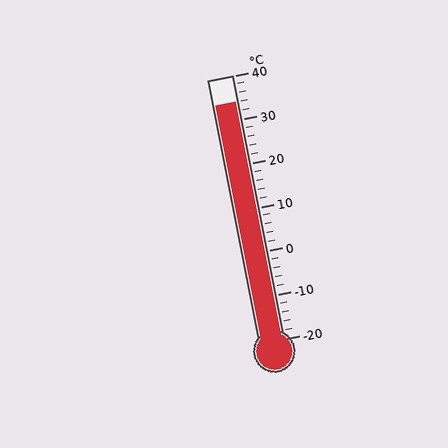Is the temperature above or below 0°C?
The temperature is above 0°C.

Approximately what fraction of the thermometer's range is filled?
The thermometer is filled to approximately 90% of its range.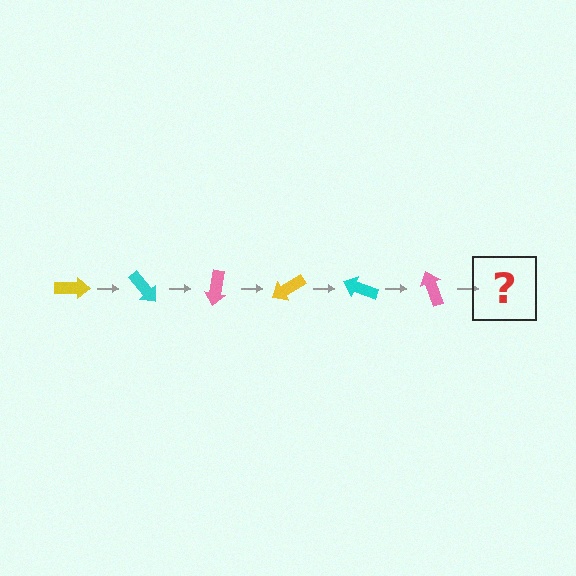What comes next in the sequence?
The next element should be a yellow arrow, rotated 300 degrees from the start.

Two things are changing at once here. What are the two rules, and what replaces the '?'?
The two rules are that it rotates 50 degrees each step and the color cycles through yellow, cyan, and pink. The '?' should be a yellow arrow, rotated 300 degrees from the start.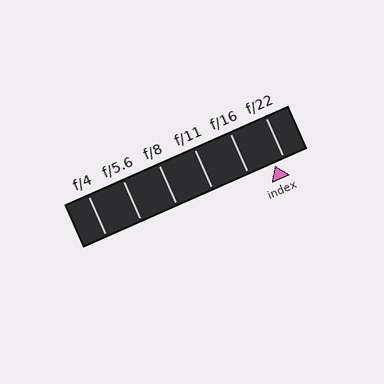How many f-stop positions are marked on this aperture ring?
There are 6 f-stop positions marked.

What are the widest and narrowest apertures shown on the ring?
The widest aperture shown is f/4 and the narrowest is f/22.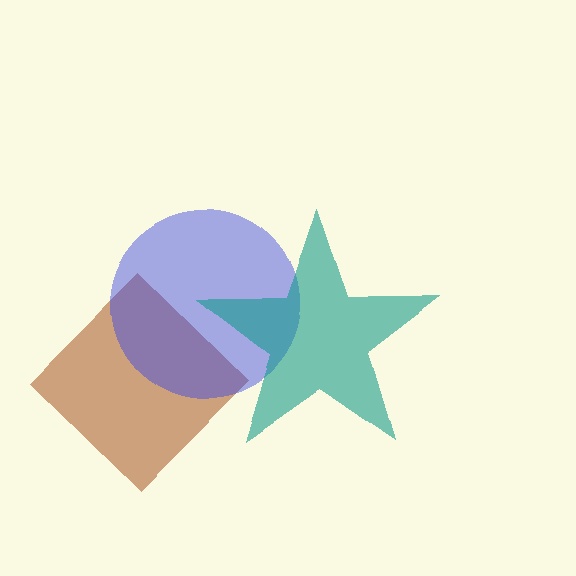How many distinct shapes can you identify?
There are 3 distinct shapes: a brown diamond, a blue circle, a teal star.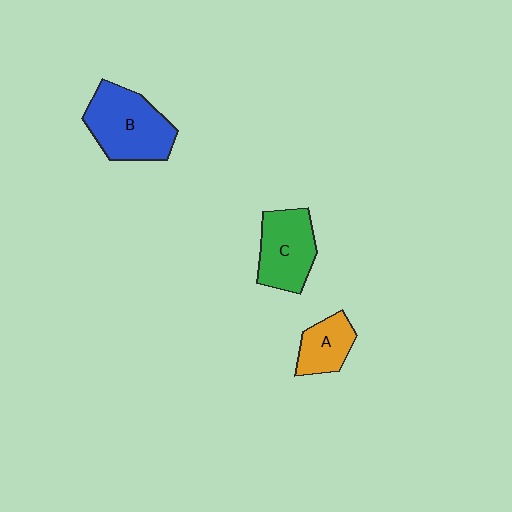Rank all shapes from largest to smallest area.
From largest to smallest: B (blue), C (green), A (orange).